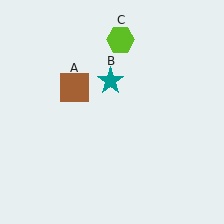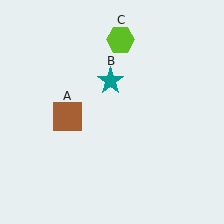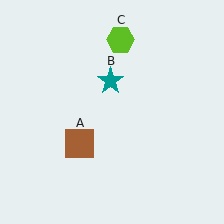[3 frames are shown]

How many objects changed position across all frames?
1 object changed position: brown square (object A).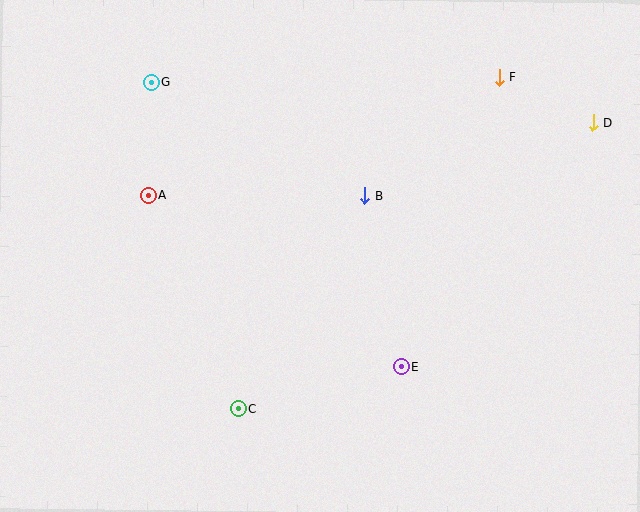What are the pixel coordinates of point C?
Point C is at (238, 409).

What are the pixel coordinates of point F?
Point F is at (499, 77).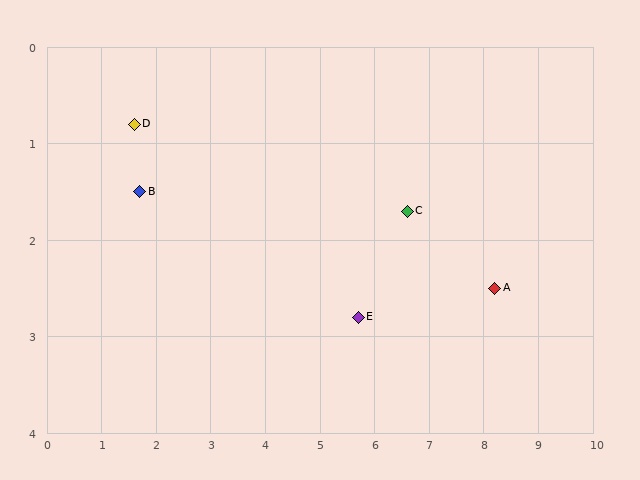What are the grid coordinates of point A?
Point A is at approximately (8.2, 2.5).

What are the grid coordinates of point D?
Point D is at approximately (1.6, 0.8).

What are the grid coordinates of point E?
Point E is at approximately (5.7, 2.8).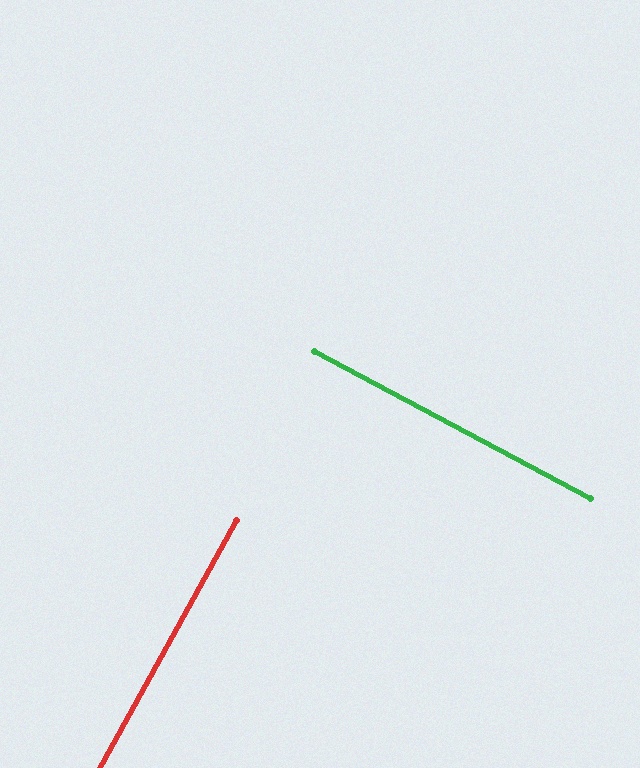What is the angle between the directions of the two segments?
Approximately 89 degrees.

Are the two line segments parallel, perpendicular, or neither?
Perpendicular — they meet at approximately 89°.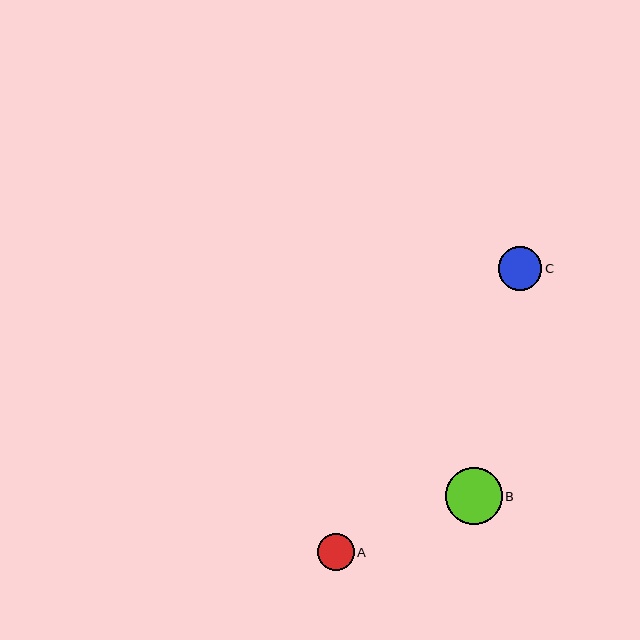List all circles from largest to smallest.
From largest to smallest: B, C, A.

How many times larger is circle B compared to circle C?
Circle B is approximately 1.3 times the size of circle C.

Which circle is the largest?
Circle B is the largest with a size of approximately 56 pixels.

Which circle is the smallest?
Circle A is the smallest with a size of approximately 36 pixels.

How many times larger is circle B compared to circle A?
Circle B is approximately 1.5 times the size of circle A.